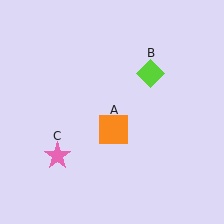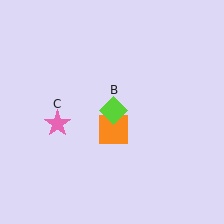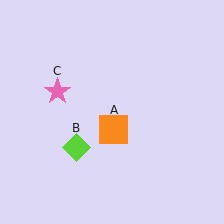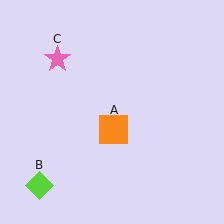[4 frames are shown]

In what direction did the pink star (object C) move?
The pink star (object C) moved up.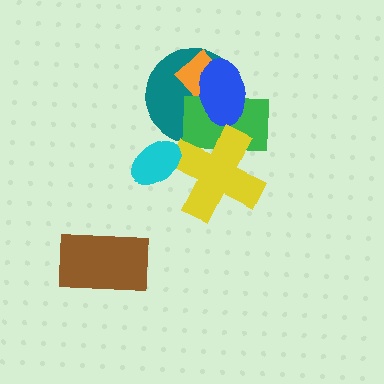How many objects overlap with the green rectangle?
4 objects overlap with the green rectangle.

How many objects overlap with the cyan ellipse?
1 object overlaps with the cyan ellipse.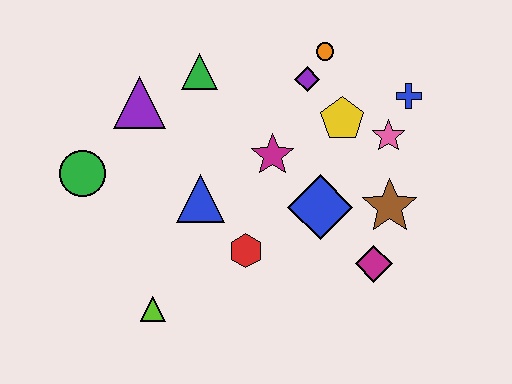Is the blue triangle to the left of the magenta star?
Yes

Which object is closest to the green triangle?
The purple triangle is closest to the green triangle.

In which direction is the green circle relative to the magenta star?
The green circle is to the left of the magenta star.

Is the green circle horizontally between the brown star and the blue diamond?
No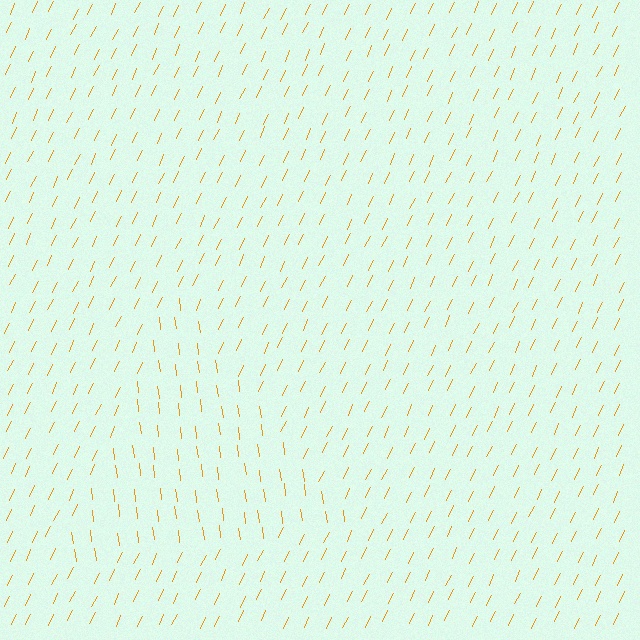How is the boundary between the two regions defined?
The boundary is defined purely by a change in line orientation (approximately 33 degrees difference). All lines are the same color and thickness.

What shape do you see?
I see a triangle.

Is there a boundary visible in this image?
Yes, there is a texture boundary formed by a change in line orientation.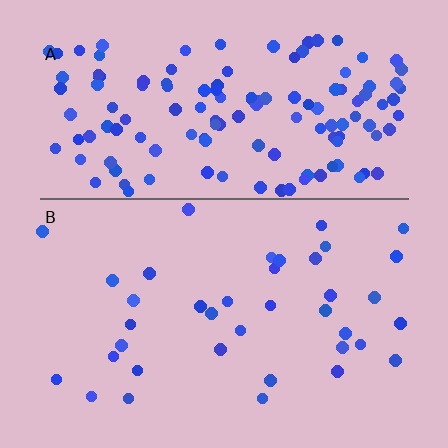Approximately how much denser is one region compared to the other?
Approximately 3.8× — region A over region B.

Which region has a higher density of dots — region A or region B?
A (the top).